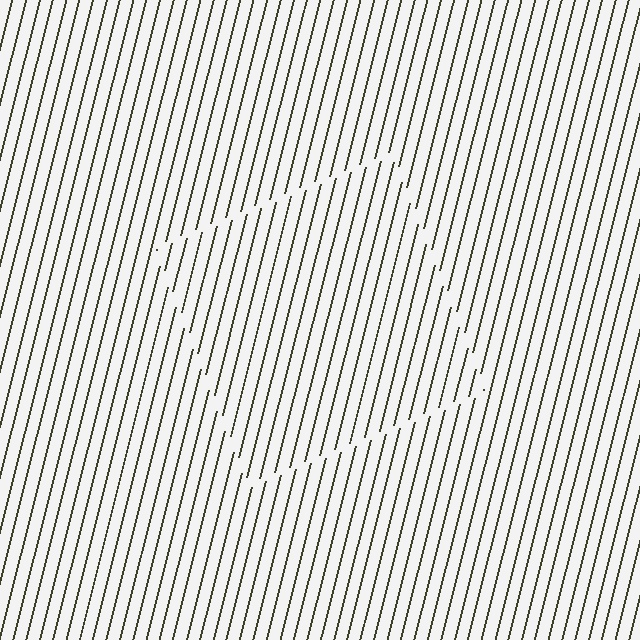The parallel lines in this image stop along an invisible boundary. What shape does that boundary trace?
An illusory square. The interior of the shape contains the same grating, shifted by half a period — the contour is defined by the phase discontinuity where line-ends from the inner and outer gratings abut.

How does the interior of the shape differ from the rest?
The interior of the shape contains the same grating, shifted by half a period — the contour is defined by the phase discontinuity where line-ends from the inner and outer gratings abut.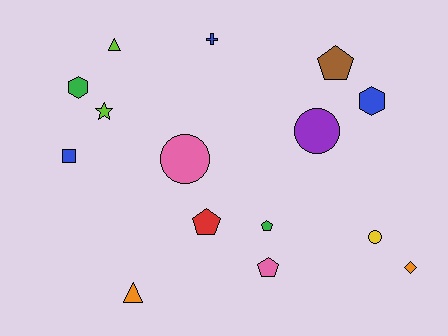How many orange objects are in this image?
There are 2 orange objects.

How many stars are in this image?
There is 1 star.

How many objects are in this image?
There are 15 objects.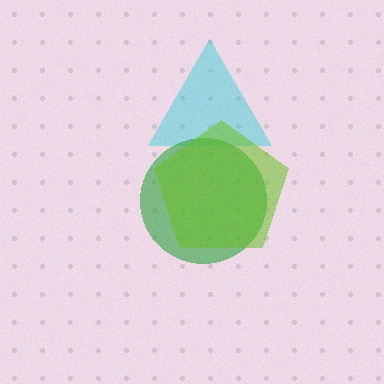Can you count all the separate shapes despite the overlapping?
Yes, there are 3 separate shapes.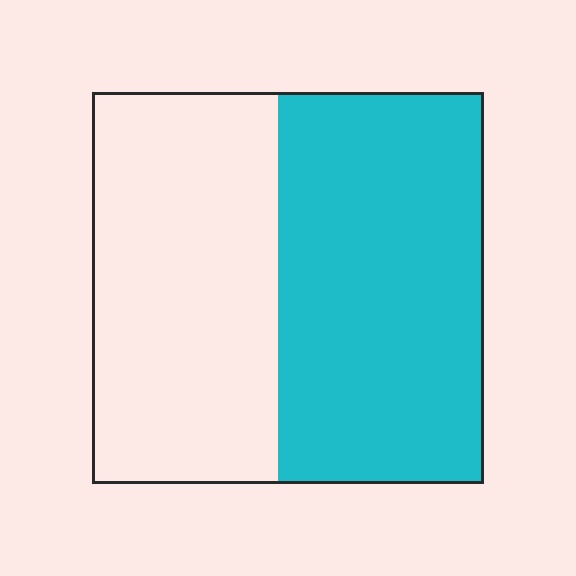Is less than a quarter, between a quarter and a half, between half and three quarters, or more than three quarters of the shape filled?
Between half and three quarters.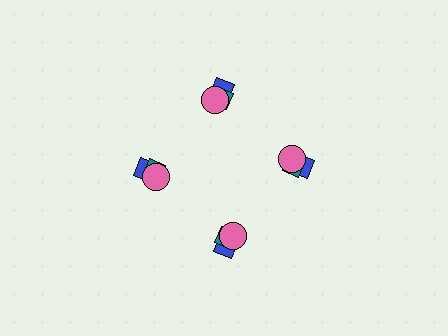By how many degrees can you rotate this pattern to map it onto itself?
The pattern maps onto itself every 90 degrees of rotation.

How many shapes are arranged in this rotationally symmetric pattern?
There are 12 shapes, arranged in 4 groups of 3.